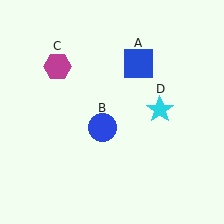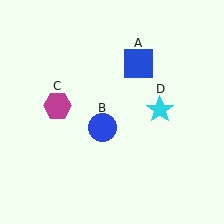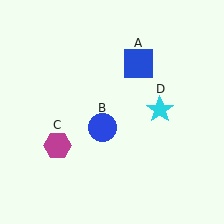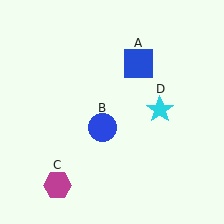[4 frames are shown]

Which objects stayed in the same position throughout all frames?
Blue square (object A) and blue circle (object B) and cyan star (object D) remained stationary.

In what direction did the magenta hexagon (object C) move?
The magenta hexagon (object C) moved down.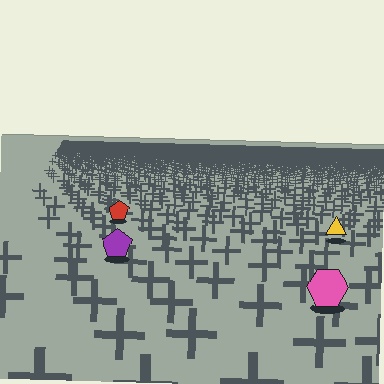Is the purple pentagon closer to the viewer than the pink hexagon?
No. The pink hexagon is closer — you can tell from the texture gradient: the ground texture is coarser near it.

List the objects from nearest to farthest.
From nearest to farthest: the pink hexagon, the purple pentagon, the yellow triangle, the red pentagon.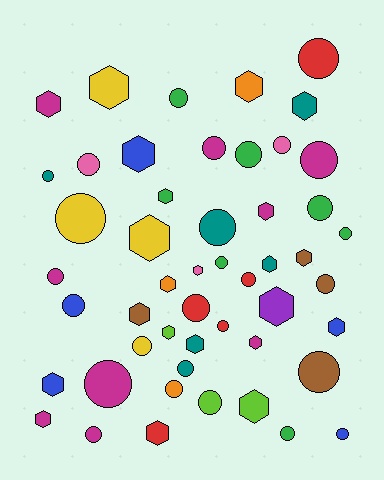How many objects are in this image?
There are 50 objects.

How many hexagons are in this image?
There are 22 hexagons.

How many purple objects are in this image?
There is 1 purple object.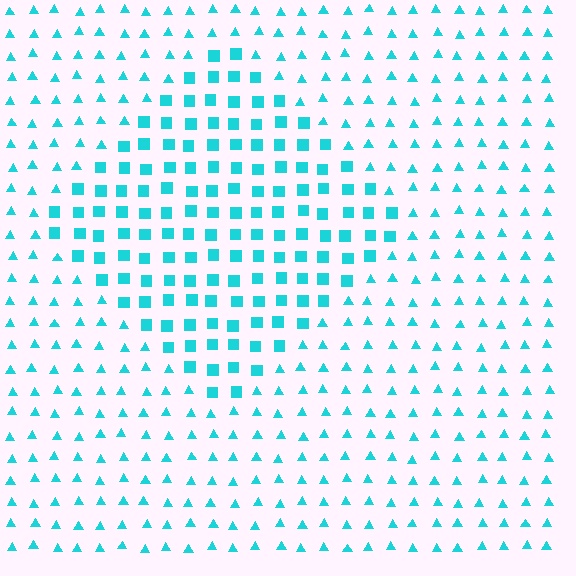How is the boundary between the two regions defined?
The boundary is defined by a change in element shape: squares inside vs. triangles outside. All elements share the same color and spacing.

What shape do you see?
I see a diamond.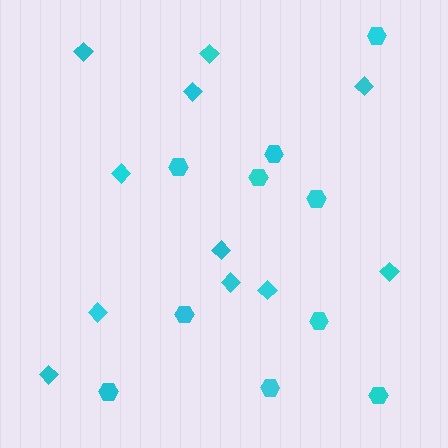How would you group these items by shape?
There are 2 groups: one group of diamonds (11) and one group of hexagons (10).